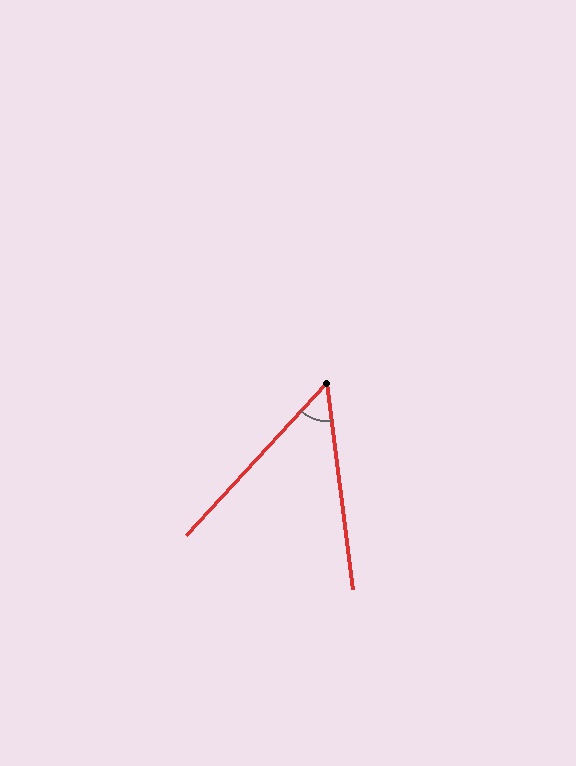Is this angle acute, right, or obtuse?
It is acute.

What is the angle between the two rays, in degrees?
Approximately 50 degrees.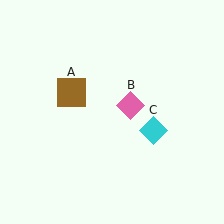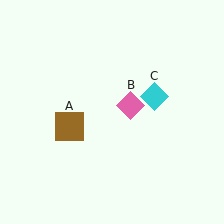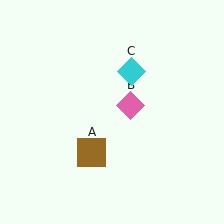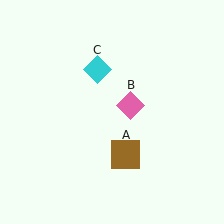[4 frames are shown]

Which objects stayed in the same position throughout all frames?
Pink diamond (object B) remained stationary.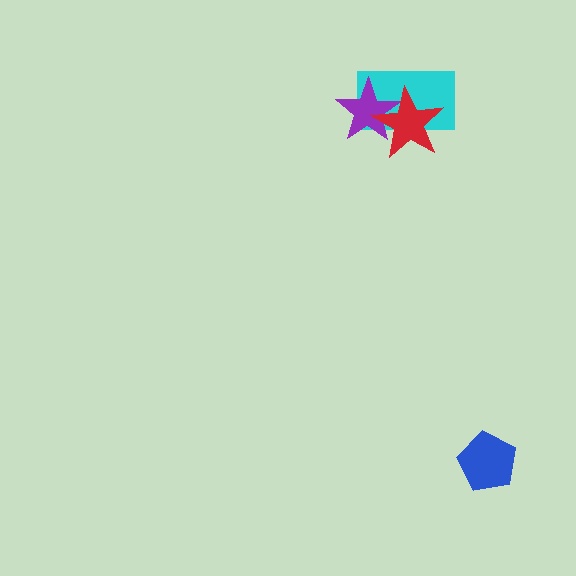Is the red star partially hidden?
No, no other shape covers it.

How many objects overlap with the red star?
2 objects overlap with the red star.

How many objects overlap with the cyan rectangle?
2 objects overlap with the cyan rectangle.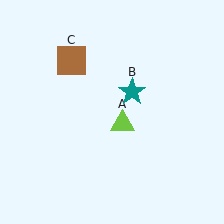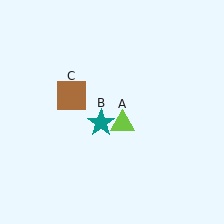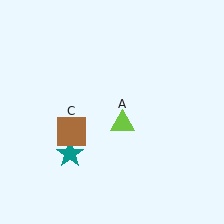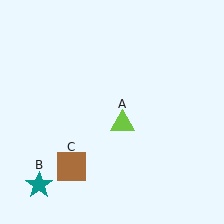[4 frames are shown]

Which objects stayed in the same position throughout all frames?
Lime triangle (object A) remained stationary.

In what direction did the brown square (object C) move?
The brown square (object C) moved down.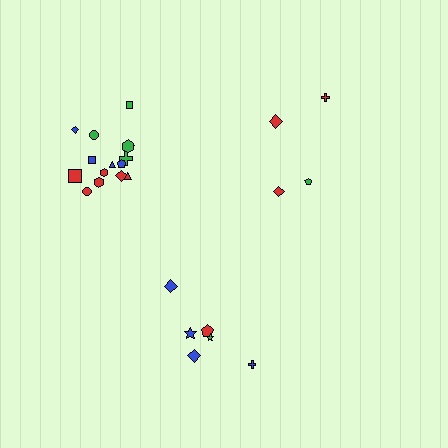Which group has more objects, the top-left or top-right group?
The top-left group.